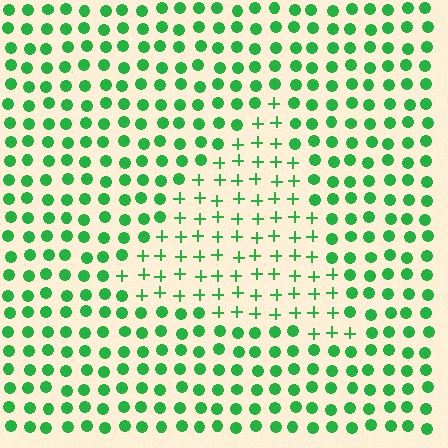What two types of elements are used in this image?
The image uses plus signs inside the triangle region and circles outside it.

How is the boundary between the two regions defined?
The boundary is defined by a change in element shape: plus signs inside vs. circles outside. All elements share the same color and spacing.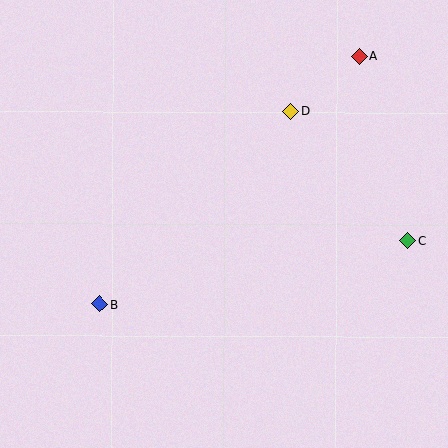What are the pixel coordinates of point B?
Point B is at (99, 304).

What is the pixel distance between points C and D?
The distance between C and D is 174 pixels.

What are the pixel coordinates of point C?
Point C is at (408, 240).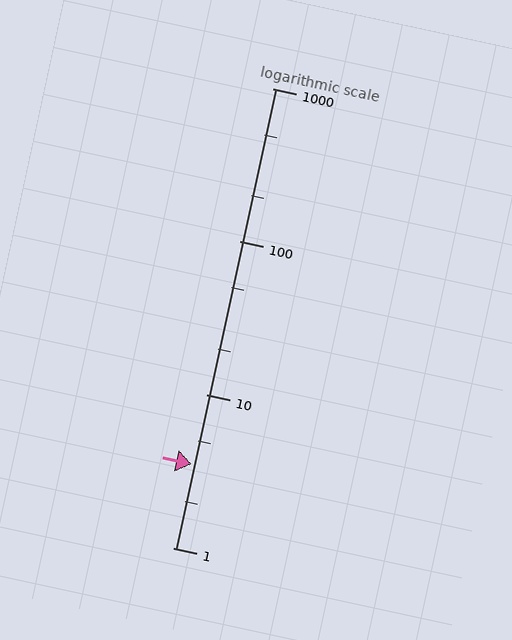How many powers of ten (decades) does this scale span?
The scale spans 3 decades, from 1 to 1000.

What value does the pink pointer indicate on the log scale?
The pointer indicates approximately 3.5.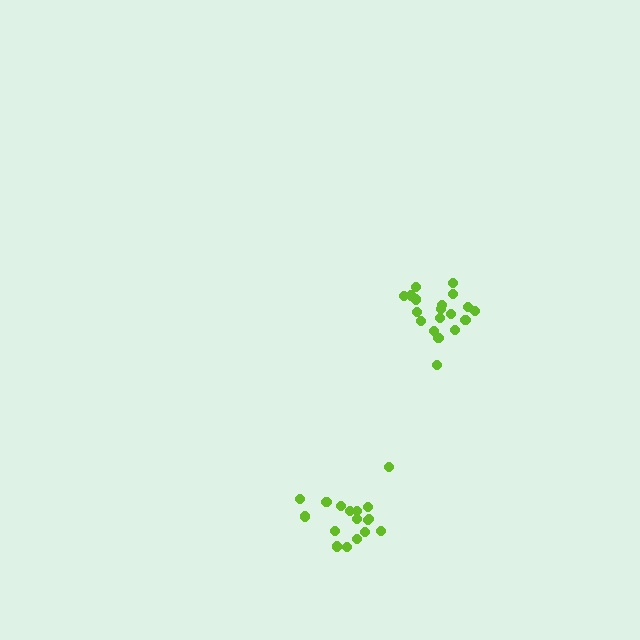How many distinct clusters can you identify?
There are 2 distinct clusters.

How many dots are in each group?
Group 1: 17 dots, Group 2: 19 dots (36 total).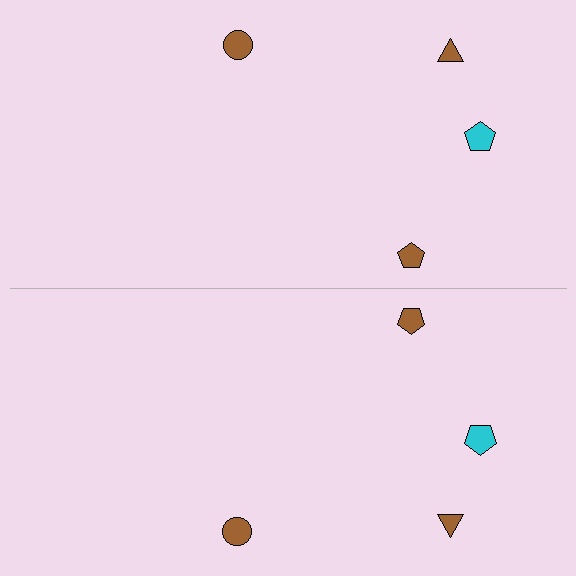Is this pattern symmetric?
Yes, this pattern has bilateral (reflection) symmetry.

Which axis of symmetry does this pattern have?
The pattern has a horizontal axis of symmetry running through the center of the image.